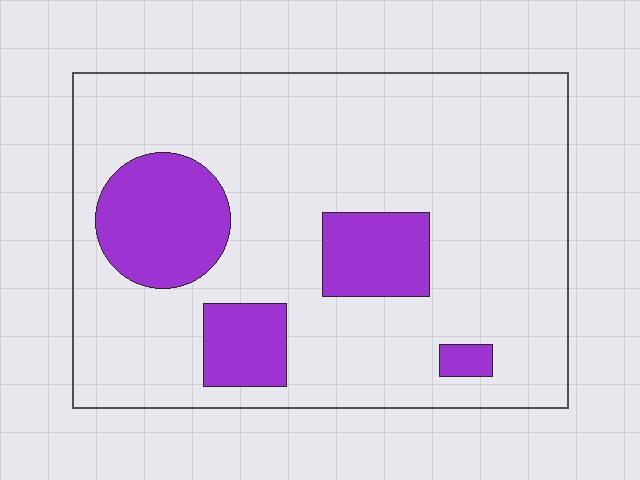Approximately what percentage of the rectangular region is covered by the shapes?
Approximately 20%.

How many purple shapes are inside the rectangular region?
4.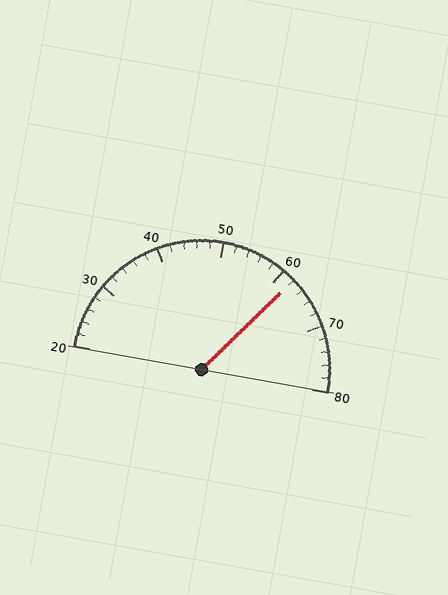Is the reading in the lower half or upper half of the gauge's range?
The reading is in the upper half of the range (20 to 80).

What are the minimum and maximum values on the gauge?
The gauge ranges from 20 to 80.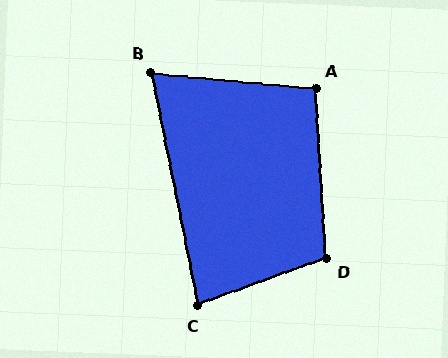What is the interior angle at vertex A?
Approximately 99 degrees (obtuse).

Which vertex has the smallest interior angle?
B, at approximately 73 degrees.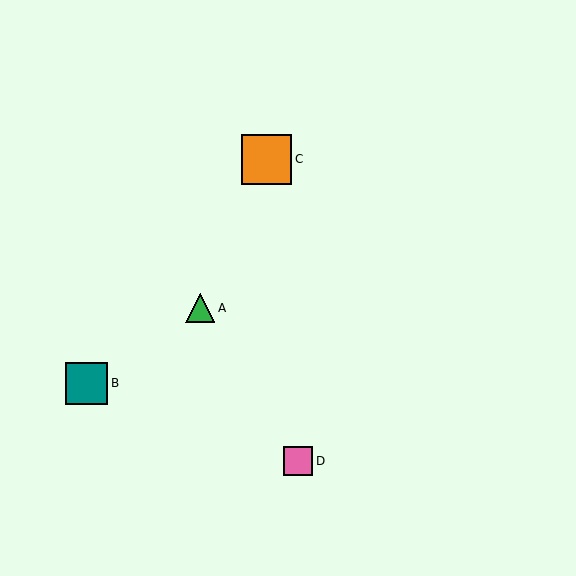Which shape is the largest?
The orange square (labeled C) is the largest.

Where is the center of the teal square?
The center of the teal square is at (87, 383).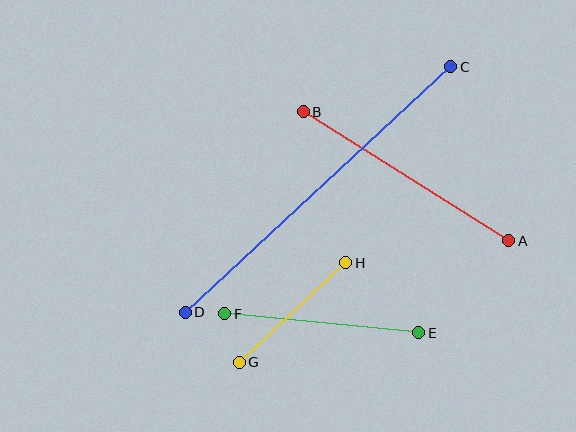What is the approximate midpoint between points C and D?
The midpoint is at approximately (318, 189) pixels.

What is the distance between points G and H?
The distance is approximately 146 pixels.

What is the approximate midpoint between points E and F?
The midpoint is at approximately (322, 323) pixels.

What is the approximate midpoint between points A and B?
The midpoint is at approximately (406, 176) pixels.